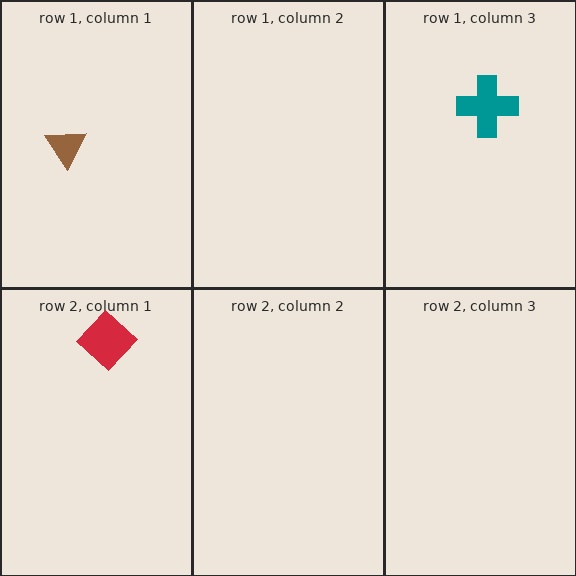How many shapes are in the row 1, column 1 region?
1.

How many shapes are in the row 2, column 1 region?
1.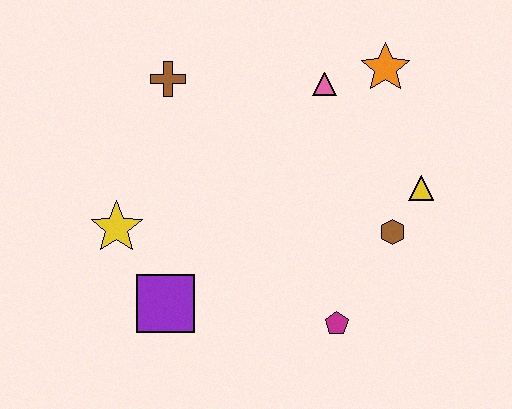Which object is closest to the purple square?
The yellow star is closest to the purple square.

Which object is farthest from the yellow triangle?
The yellow star is farthest from the yellow triangle.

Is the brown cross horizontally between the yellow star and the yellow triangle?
Yes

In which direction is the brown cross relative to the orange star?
The brown cross is to the left of the orange star.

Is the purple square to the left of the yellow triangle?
Yes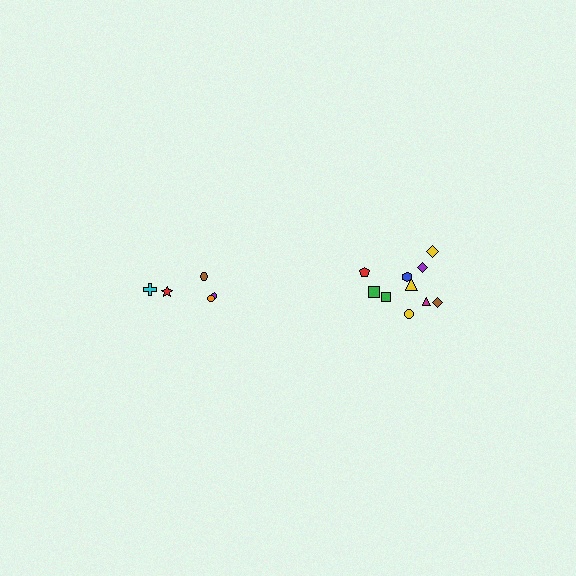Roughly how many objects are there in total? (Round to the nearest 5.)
Roughly 15 objects in total.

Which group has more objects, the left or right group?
The right group.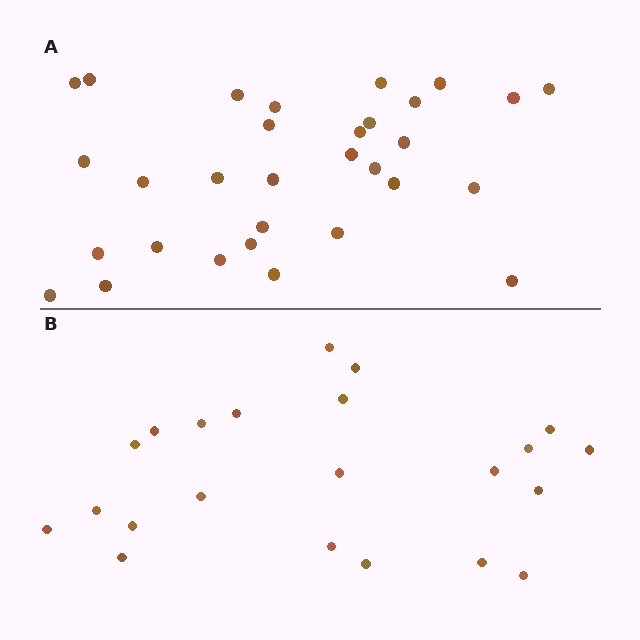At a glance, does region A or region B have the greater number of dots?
Region A (the top region) has more dots.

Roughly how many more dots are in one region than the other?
Region A has roughly 8 or so more dots than region B.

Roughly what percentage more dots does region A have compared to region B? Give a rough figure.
About 40% more.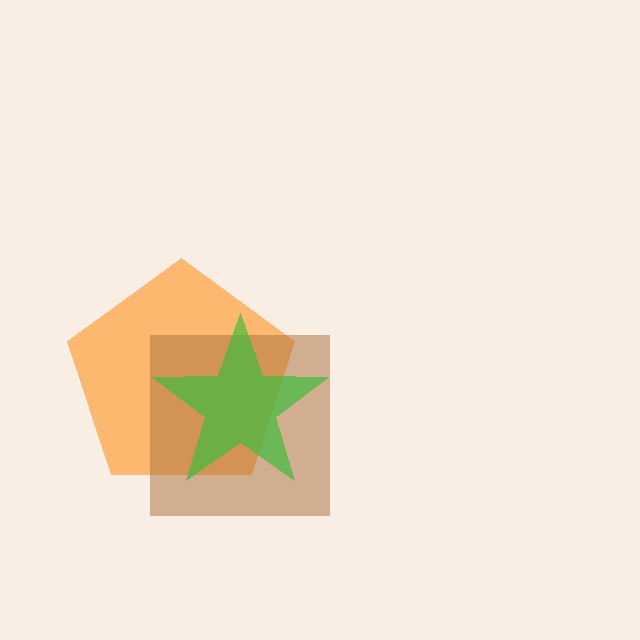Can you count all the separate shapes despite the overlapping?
Yes, there are 3 separate shapes.